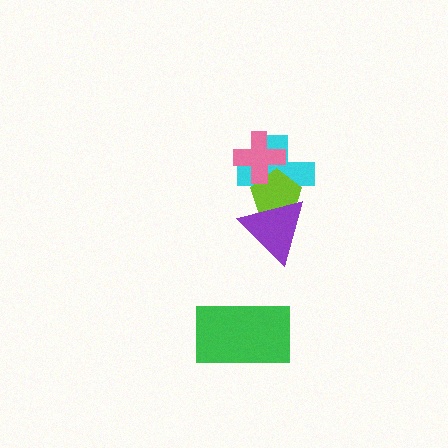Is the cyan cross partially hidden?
Yes, it is partially covered by another shape.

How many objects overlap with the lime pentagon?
3 objects overlap with the lime pentagon.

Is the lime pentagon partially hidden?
Yes, it is partially covered by another shape.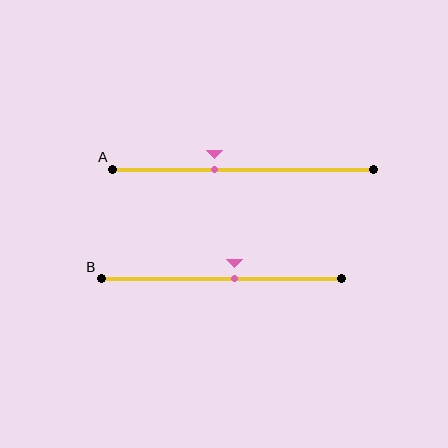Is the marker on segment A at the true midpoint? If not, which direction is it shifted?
No, the marker on segment A is shifted to the left by about 11% of the segment length.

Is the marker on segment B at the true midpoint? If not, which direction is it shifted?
No, the marker on segment B is shifted to the right by about 6% of the segment length.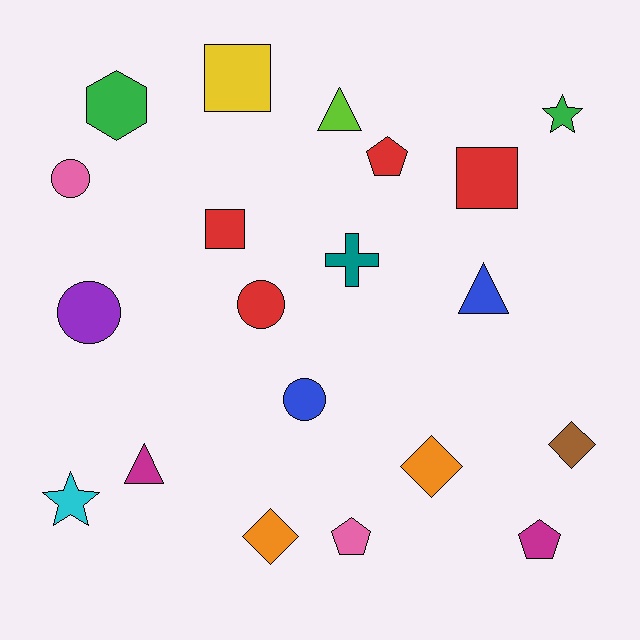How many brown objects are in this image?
There is 1 brown object.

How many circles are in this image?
There are 4 circles.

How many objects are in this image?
There are 20 objects.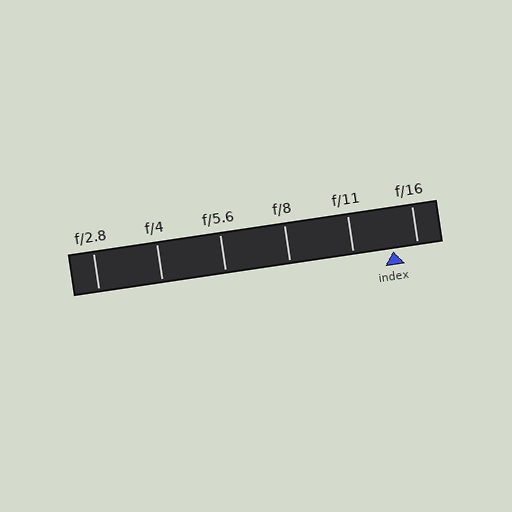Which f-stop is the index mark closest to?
The index mark is closest to f/16.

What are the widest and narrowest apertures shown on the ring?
The widest aperture shown is f/2.8 and the narrowest is f/16.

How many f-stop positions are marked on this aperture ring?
There are 6 f-stop positions marked.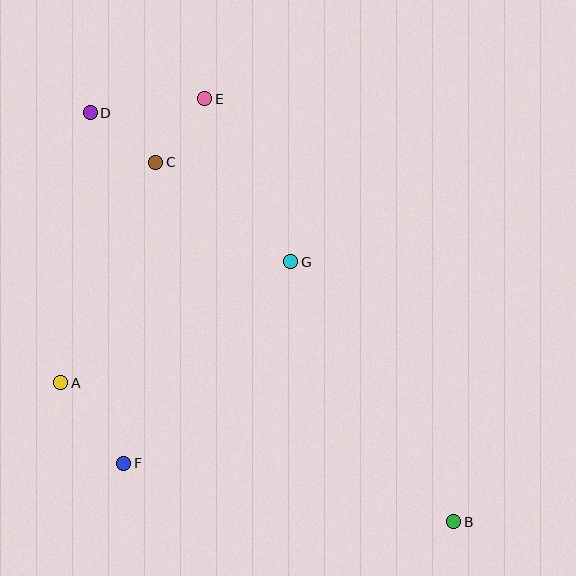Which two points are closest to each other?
Points C and E are closest to each other.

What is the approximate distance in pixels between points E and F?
The distance between E and F is approximately 373 pixels.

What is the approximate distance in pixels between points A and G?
The distance between A and G is approximately 260 pixels.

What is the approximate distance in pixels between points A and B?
The distance between A and B is approximately 417 pixels.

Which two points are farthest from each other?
Points B and D are farthest from each other.